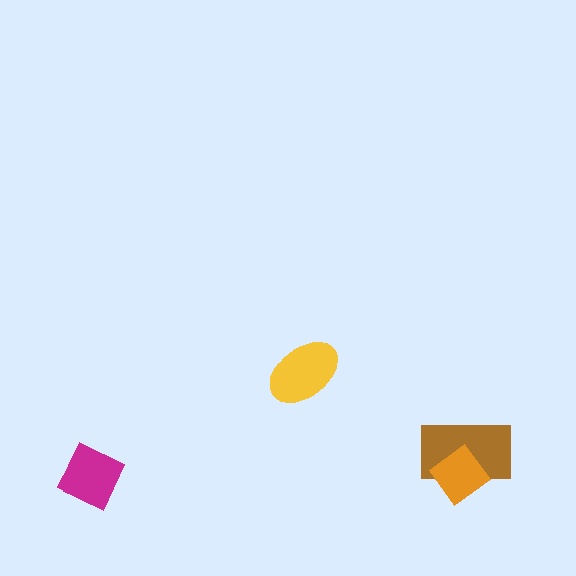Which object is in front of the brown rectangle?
The orange diamond is in front of the brown rectangle.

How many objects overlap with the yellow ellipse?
0 objects overlap with the yellow ellipse.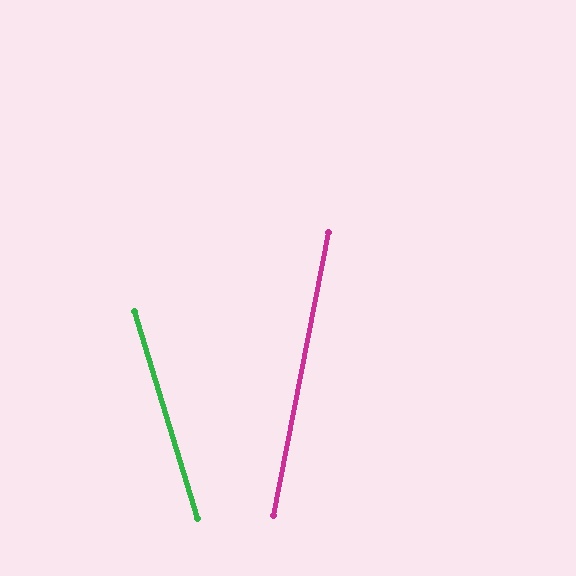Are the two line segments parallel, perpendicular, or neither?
Neither parallel nor perpendicular — they differ by about 28°.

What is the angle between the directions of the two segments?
Approximately 28 degrees.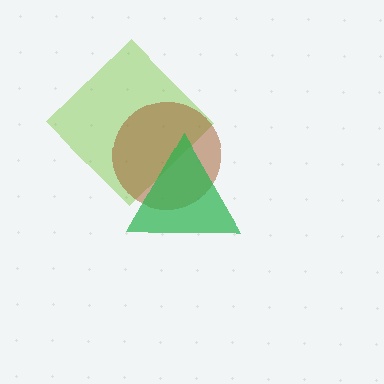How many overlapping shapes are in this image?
There are 3 overlapping shapes in the image.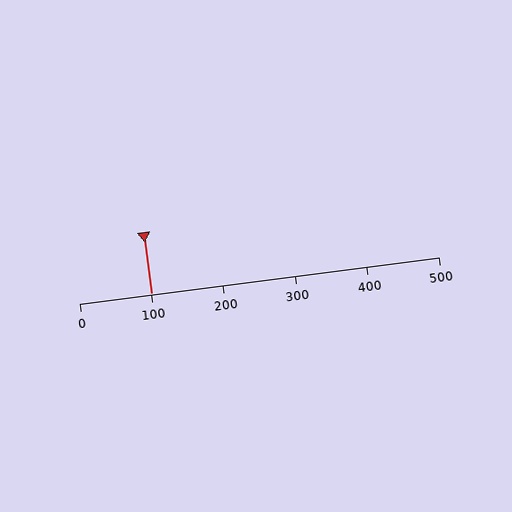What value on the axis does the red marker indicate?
The marker indicates approximately 100.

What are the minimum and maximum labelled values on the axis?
The axis runs from 0 to 500.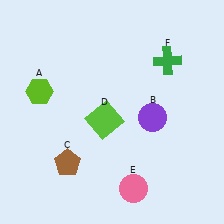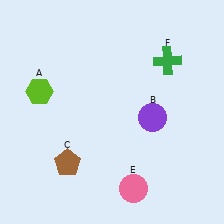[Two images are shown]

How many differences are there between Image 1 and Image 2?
There is 1 difference between the two images.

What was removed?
The lime square (D) was removed in Image 2.